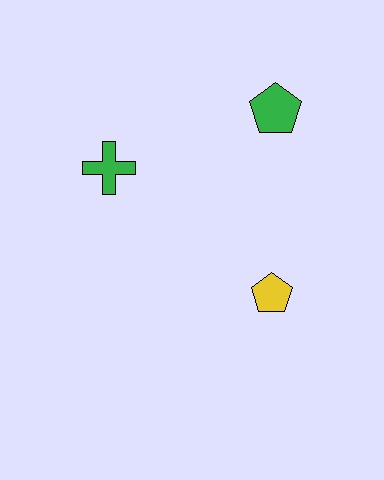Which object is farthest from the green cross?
The yellow pentagon is farthest from the green cross.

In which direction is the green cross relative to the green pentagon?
The green cross is to the left of the green pentagon.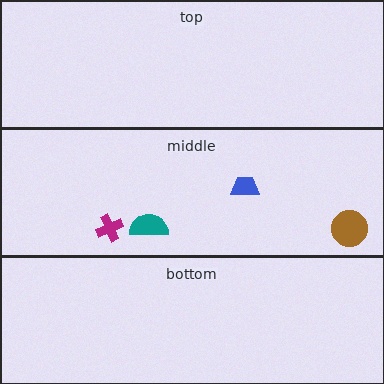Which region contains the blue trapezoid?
The middle region.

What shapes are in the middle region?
The blue trapezoid, the teal semicircle, the brown circle, the magenta cross.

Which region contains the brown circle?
The middle region.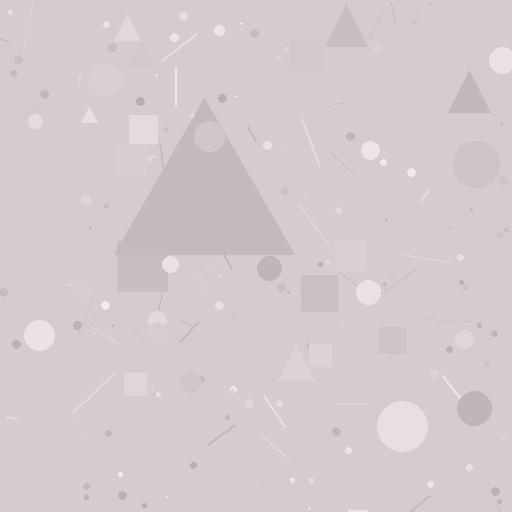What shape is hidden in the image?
A triangle is hidden in the image.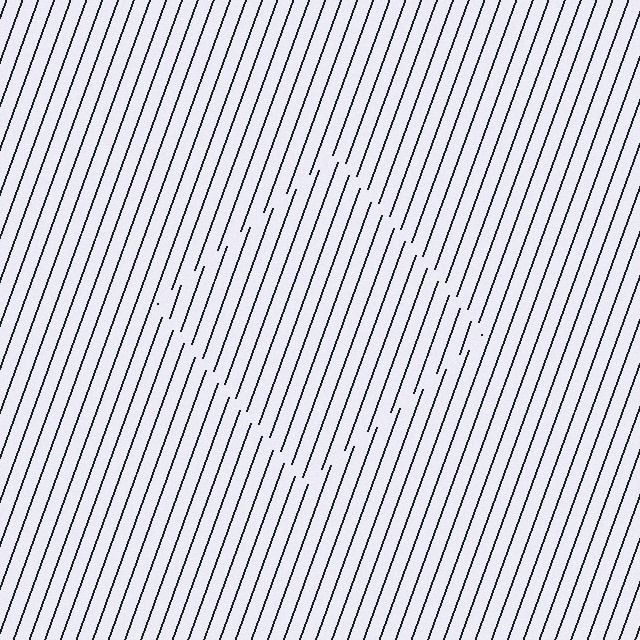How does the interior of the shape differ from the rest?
The interior of the shape contains the same grating, shifted by half a period — the contour is defined by the phase discontinuity where line-ends from the inner and outer gratings abut.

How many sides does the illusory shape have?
4 sides — the line-ends trace a square.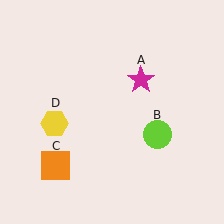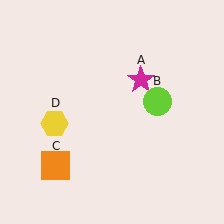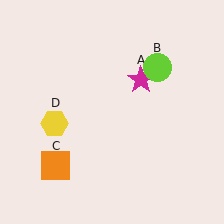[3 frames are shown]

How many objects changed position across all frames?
1 object changed position: lime circle (object B).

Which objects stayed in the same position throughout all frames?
Magenta star (object A) and orange square (object C) and yellow hexagon (object D) remained stationary.